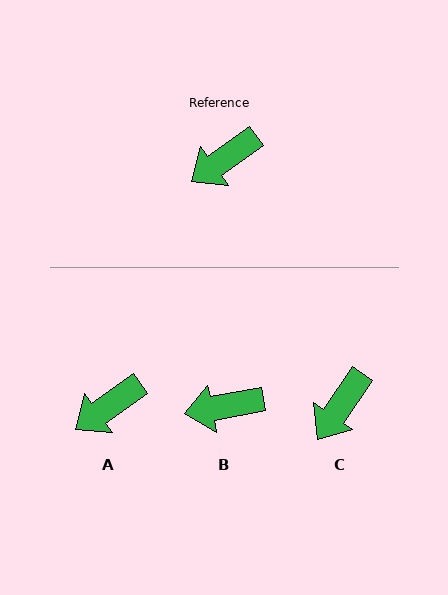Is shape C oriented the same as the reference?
No, it is off by about 20 degrees.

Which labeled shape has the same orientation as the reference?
A.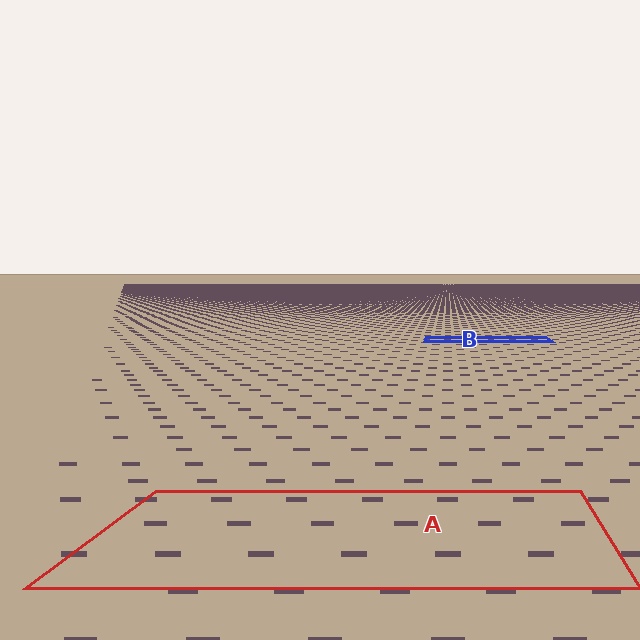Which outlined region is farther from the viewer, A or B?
Region B is farther from the viewer — the texture elements inside it appear smaller and more densely packed.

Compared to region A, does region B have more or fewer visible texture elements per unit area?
Region B has more texture elements per unit area — they are packed more densely because it is farther away.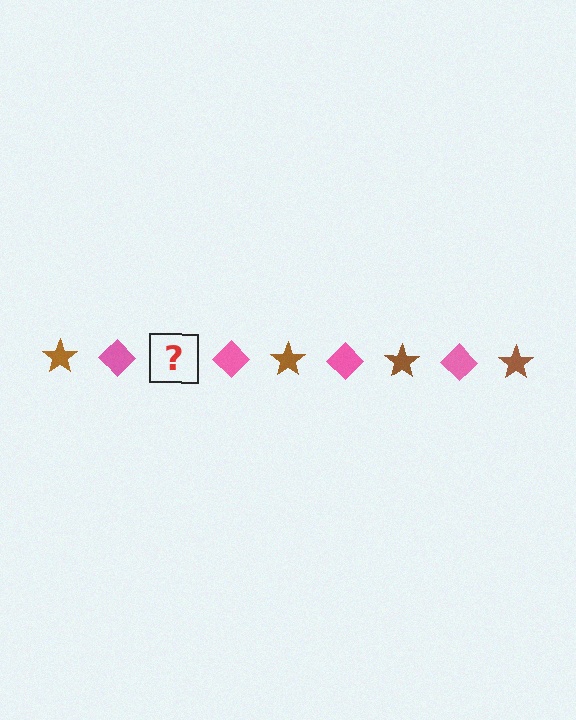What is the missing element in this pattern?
The missing element is a brown star.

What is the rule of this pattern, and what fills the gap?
The rule is that the pattern alternates between brown star and pink diamond. The gap should be filled with a brown star.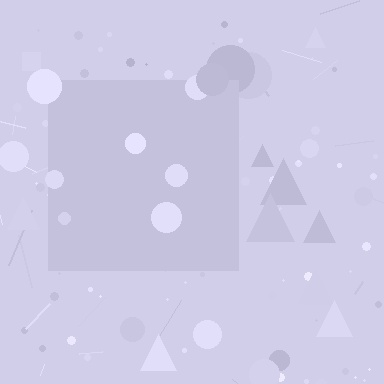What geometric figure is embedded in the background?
A square is embedded in the background.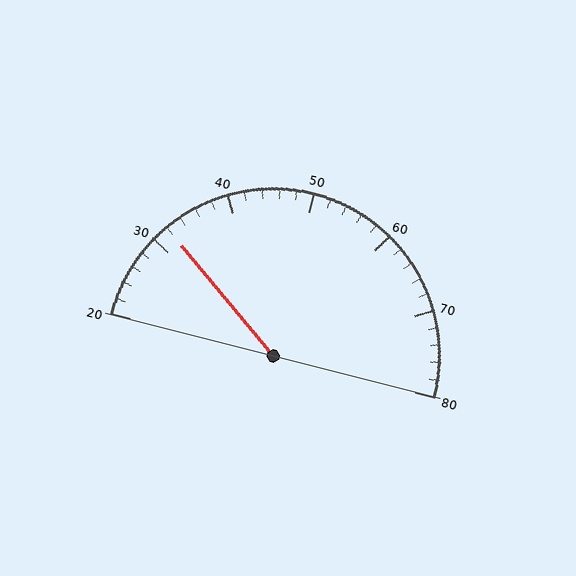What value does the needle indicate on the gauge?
The needle indicates approximately 32.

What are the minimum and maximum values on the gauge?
The gauge ranges from 20 to 80.